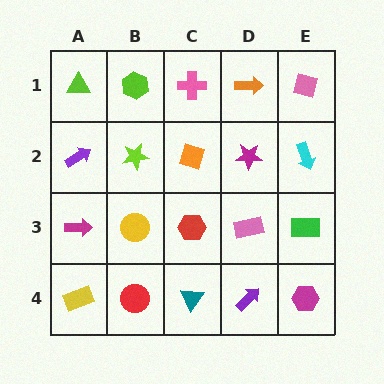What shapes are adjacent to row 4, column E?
A green rectangle (row 3, column E), a purple arrow (row 4, column D).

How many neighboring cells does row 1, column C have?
3.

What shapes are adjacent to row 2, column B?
A lime hexagon (row 1, column B), a yellow circle (row 3, column B), a purple arrow (row 2, column A), an orange diamond (row 2, column C).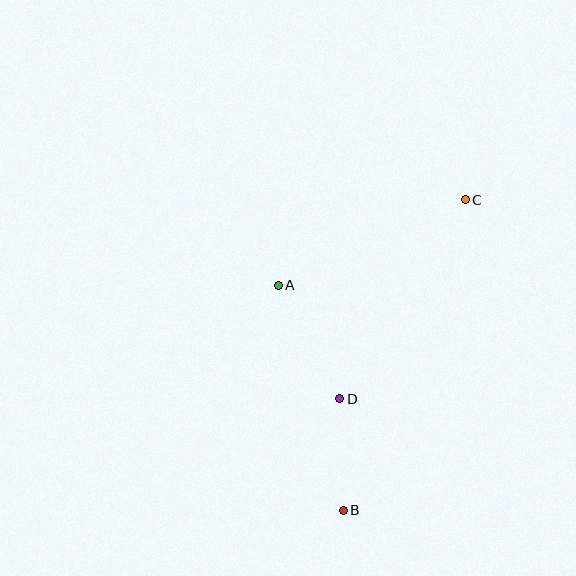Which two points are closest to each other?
Points B and D are closest to each other.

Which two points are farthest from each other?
Points B and C are farthest from each other.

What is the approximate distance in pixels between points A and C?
The distance between A and C is approximately 206 pixels.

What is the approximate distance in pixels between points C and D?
The distance between C and D is approximately 235 pixels.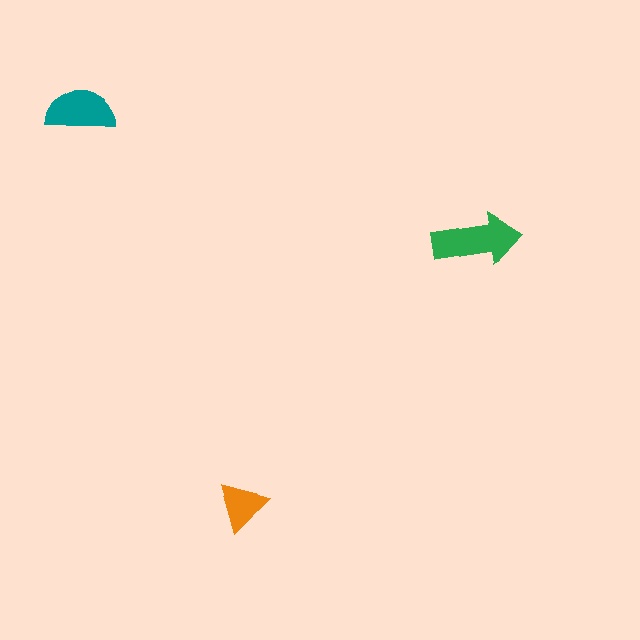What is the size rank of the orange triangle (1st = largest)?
3rd.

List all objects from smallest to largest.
The orange triangle, the teal semicircle, the green arrow.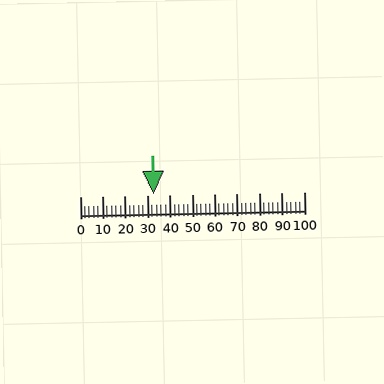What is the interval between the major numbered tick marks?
The major tick marks are spaced 10 units apart.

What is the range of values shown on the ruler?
The ruler shows values from 0 to 100.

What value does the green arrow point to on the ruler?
The green arrow points to approximately 33.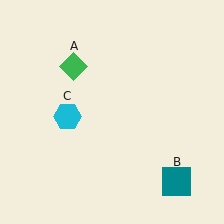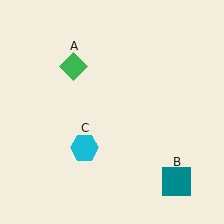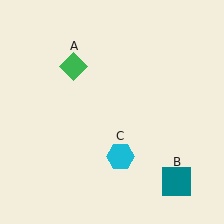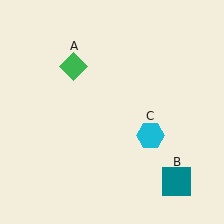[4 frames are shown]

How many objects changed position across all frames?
1 object changed position: cyan hexagon (object C).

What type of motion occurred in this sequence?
The cyan hexagon (object C) rotated counterclockwise around the center of the scene.